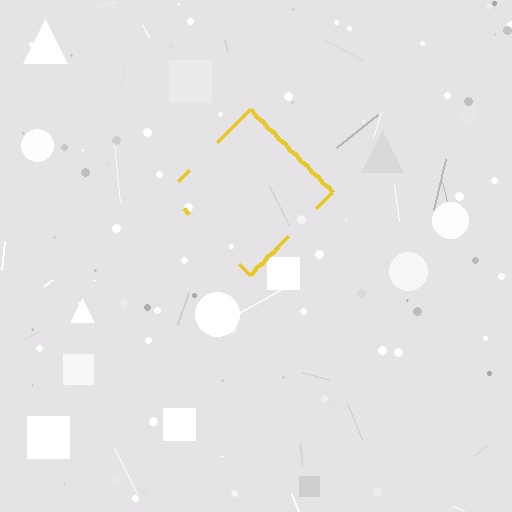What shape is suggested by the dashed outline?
The dashed outline suggests a diamond.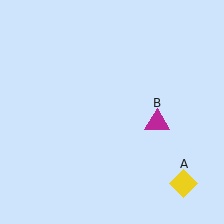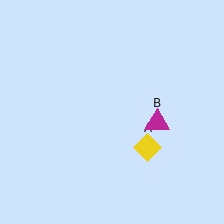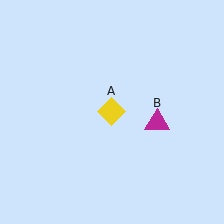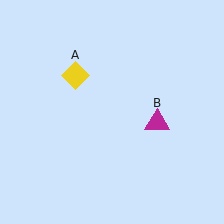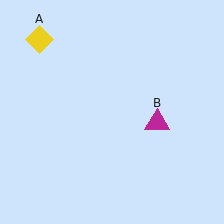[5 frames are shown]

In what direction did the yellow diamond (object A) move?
The yellow diamond (object A) moved up and to the left.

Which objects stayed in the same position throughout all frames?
Magenta triangle (object B) remained stationary.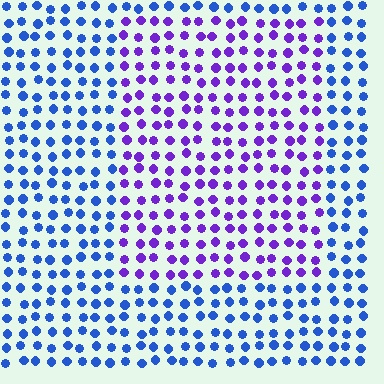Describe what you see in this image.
The image is filled with small blue elements in a uniform arrangement. A rectangle-shaped region is visible where the elements are tinted to a slightly different hue, forming a subtle color boundary.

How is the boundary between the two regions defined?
The boundary is defined purely by a slight shift in hue (about 47 degrees). Spacing, size, and orientation are identical on both sides.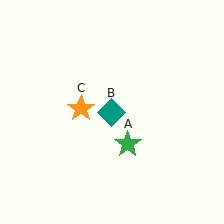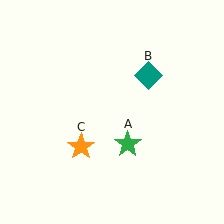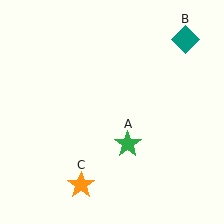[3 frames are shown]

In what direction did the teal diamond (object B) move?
The teal diamond (object B) moved up and to the right.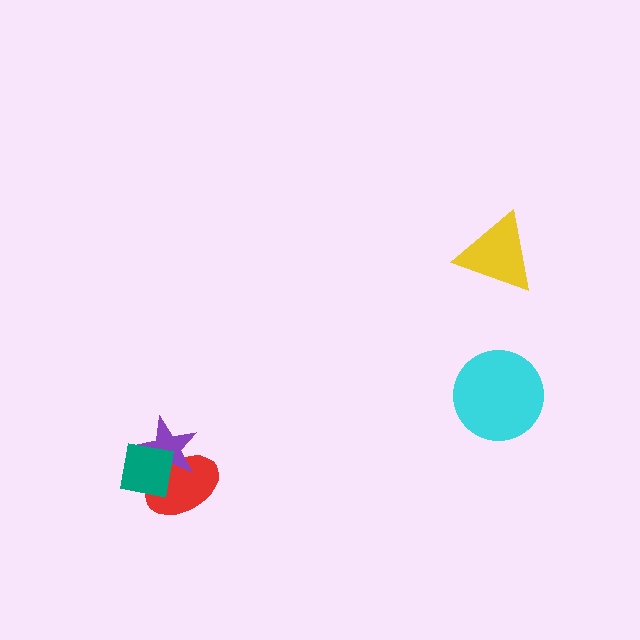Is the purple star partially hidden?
Yes, it is partially covered by another shape.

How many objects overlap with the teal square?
2 objects overlap with the teal square.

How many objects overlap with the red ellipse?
2 objects overlap with the red ellipse.